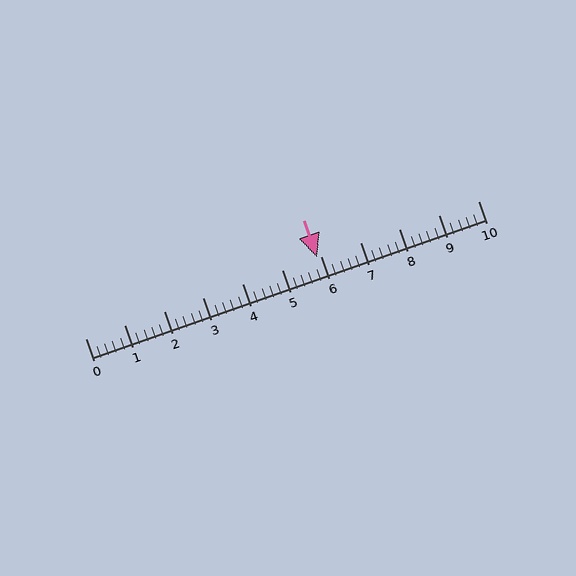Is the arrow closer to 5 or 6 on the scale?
The arrow is closer to 6.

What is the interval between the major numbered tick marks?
The major tick marks are spaced 1 units apart.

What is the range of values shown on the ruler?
The ruler shows values from 0 to 10.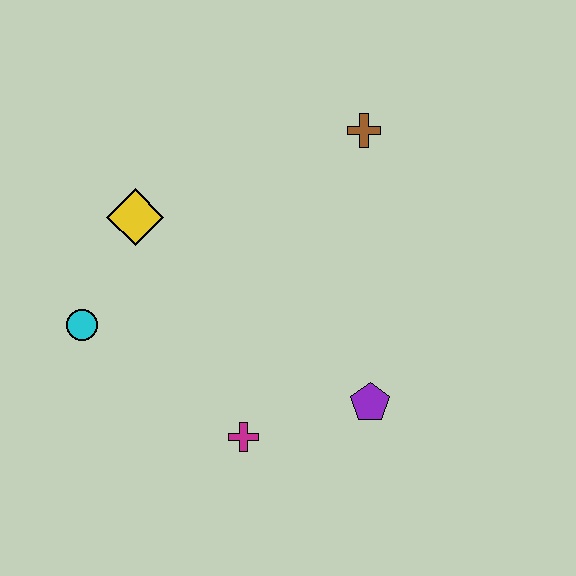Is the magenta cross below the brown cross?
Yes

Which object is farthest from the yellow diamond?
The purple pentagon is farthest from the yellow diamond.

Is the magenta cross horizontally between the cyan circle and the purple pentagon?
Yes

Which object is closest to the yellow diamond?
The cyan circle is closest to the yellow diamond.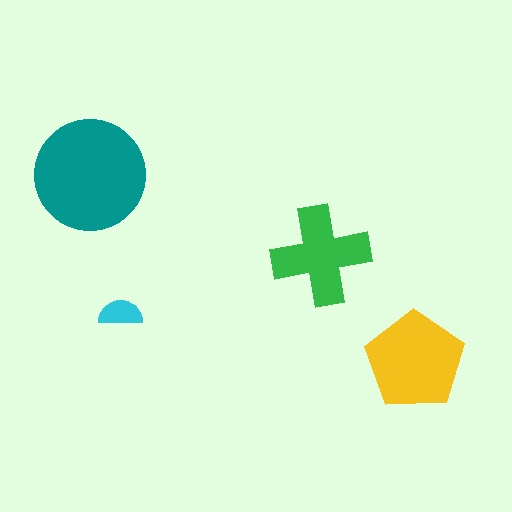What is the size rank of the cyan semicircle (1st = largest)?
4th.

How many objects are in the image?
There are 4 objects in the image.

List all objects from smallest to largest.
The cyan semicircle, the green cross, the yellow pentagon, the teal circle.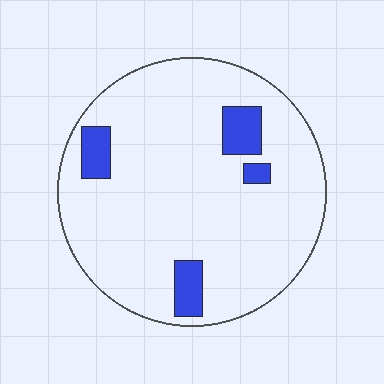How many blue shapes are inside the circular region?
4.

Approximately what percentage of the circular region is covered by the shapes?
Approximately 10%.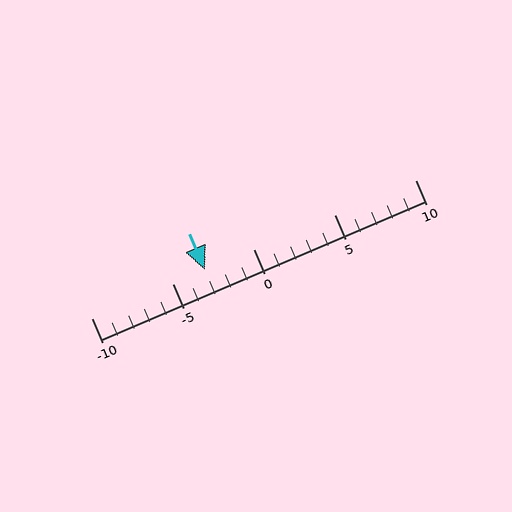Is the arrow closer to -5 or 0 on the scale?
The arrow is closer to -5.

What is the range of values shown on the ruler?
The ruler shows values from -10 to 10.